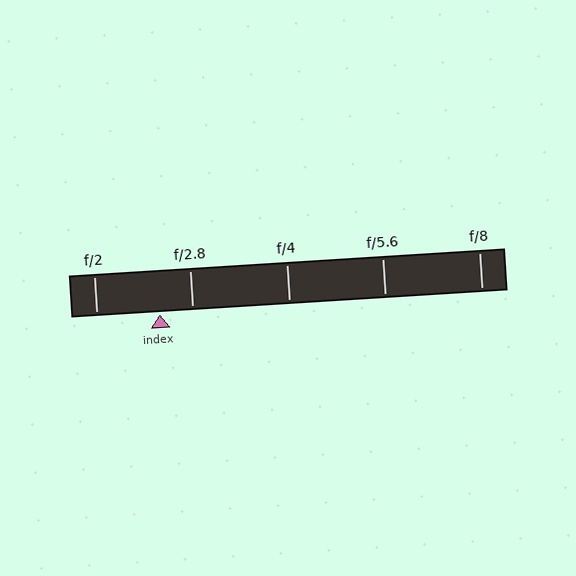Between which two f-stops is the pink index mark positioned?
The index mark is between f/2 and f/2.8.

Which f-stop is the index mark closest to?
The index mark is closest to f/2.8.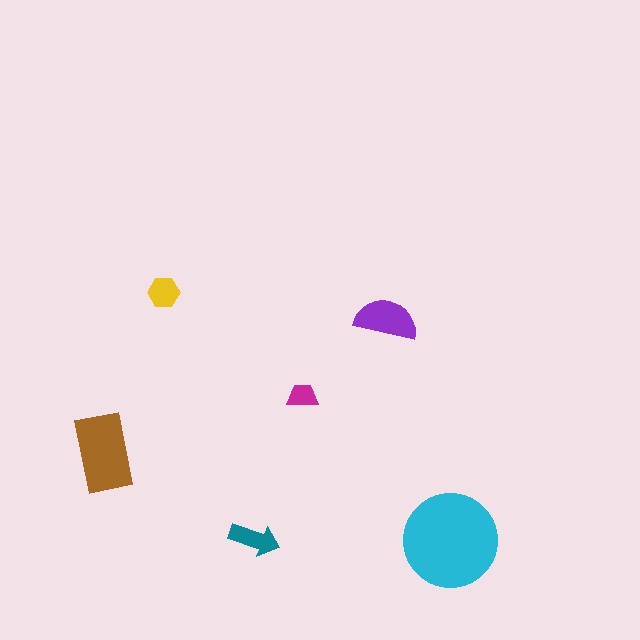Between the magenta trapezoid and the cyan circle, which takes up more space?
The cyan circle.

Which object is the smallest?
The magenta trapezoid.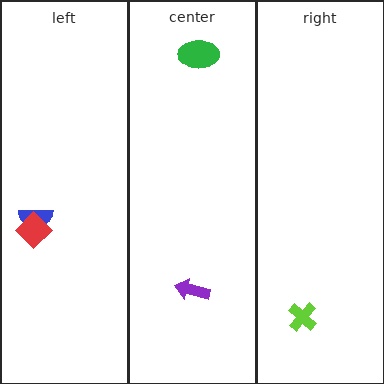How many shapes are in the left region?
2.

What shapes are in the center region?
The green ellipse, the purple arrow.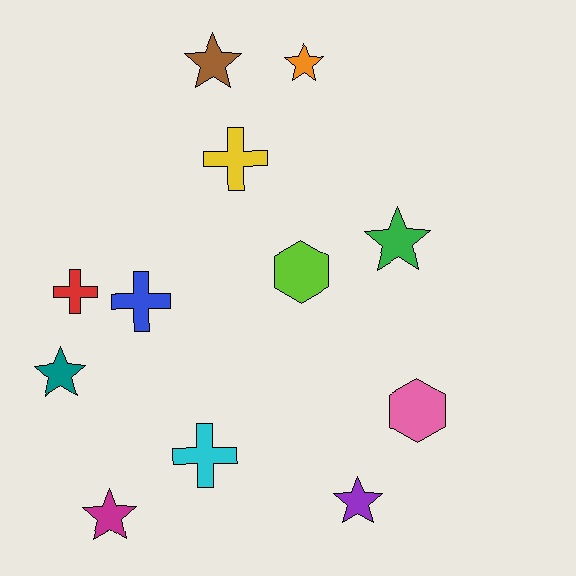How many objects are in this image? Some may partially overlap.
There are 12 objects.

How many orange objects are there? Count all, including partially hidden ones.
There is 1 orange object.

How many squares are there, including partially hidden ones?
There are no squares.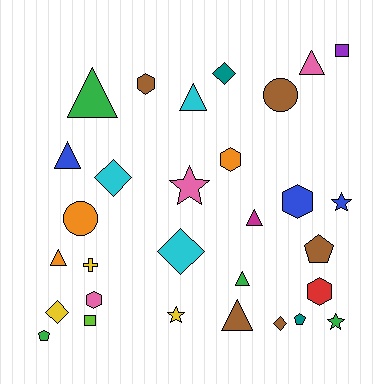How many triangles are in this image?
There are 8 triangles.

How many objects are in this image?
There are 30 objects.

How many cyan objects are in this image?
There are 3 cyan objects.